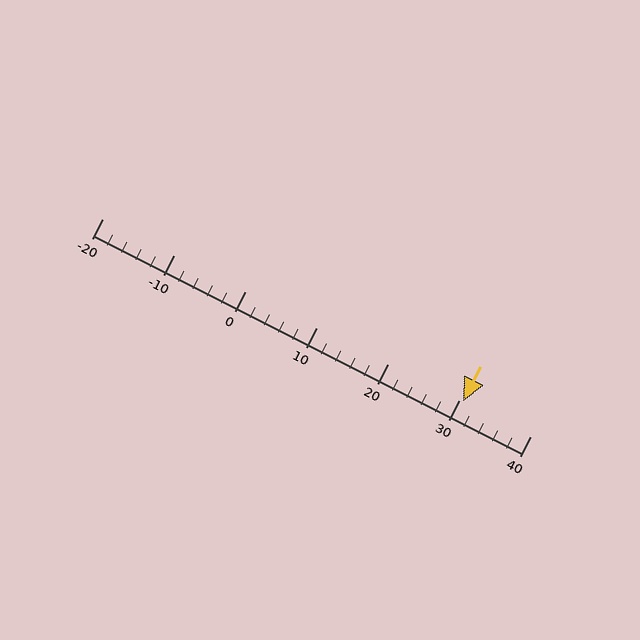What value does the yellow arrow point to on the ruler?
The yellow arrow points to approximately 30.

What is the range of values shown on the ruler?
The ruler shows values from -20 to 40.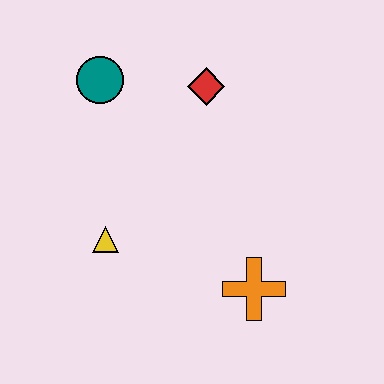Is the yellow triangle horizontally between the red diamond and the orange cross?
No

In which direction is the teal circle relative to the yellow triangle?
The teal circle is above the yellow triangle.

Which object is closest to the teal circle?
The red diamond is closest to the teal circle.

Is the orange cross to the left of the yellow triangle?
No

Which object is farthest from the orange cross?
The teal circle is farthest from the orange cross.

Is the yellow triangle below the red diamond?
Yes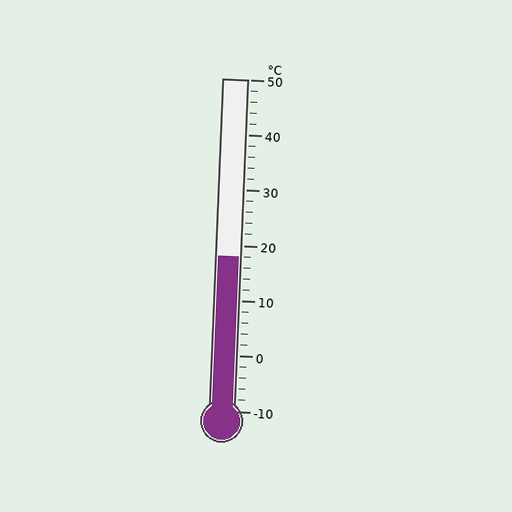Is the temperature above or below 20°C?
The temperature is below 20°C.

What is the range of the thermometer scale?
The thermometer scale ranges from -10°C to 50°C.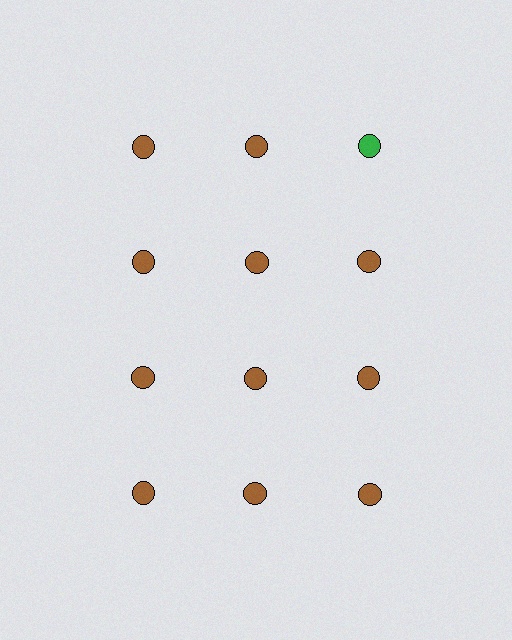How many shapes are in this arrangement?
There are 12 shapes arranged in a grid pattern.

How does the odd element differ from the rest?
It has a different color: green instead of brown.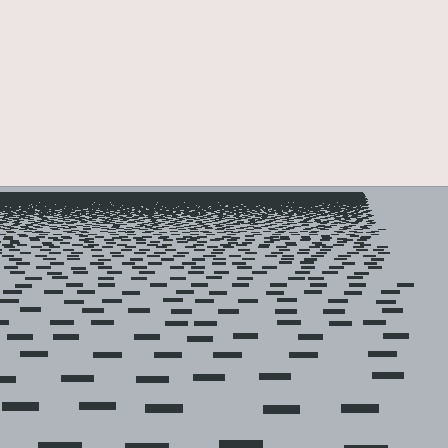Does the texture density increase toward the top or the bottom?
Density increases toward the top.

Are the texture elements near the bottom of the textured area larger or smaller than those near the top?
Larger. Near the bottom, elements are closer to the viewer and appear at a bigger on-screen size.